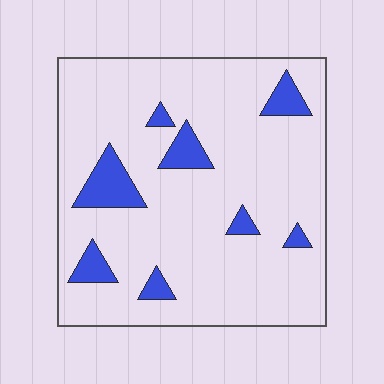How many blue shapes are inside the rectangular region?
8.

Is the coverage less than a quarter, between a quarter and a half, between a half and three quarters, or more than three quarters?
Less than a quarter.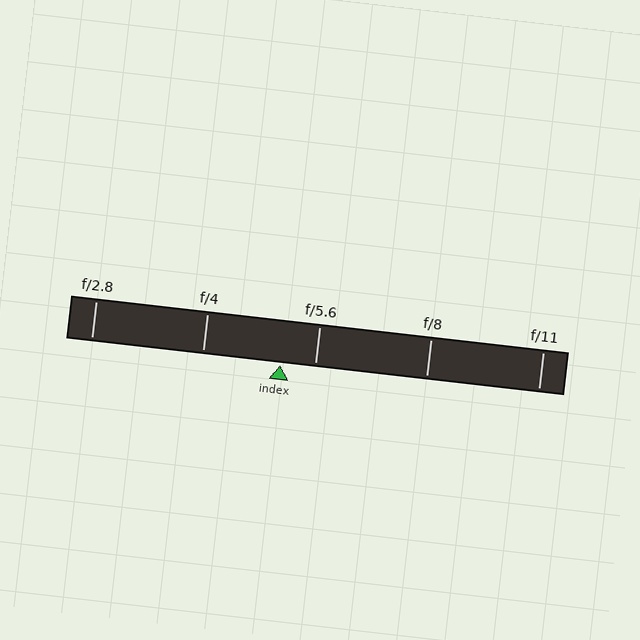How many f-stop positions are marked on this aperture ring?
There are 5 f-stop positions marked.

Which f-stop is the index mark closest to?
The index mark is closest to f/5.6.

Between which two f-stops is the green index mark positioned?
The index mark is between f/4 and f/5.6.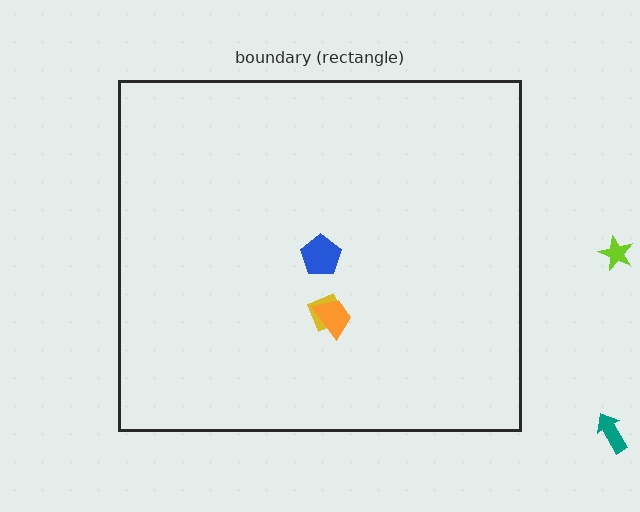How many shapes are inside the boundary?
3 inside, 2 outside.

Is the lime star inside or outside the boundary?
Outside.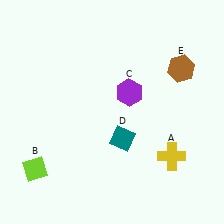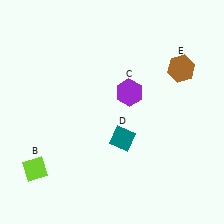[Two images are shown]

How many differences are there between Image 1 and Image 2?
There is 1 difference between the two images.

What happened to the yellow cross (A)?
The yellow cross (A) was removed in Image 2. It was in the bottom-right area of Image 1.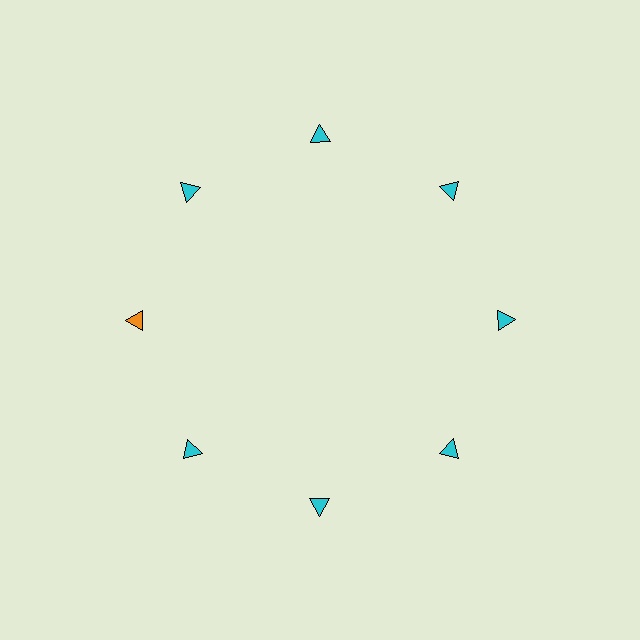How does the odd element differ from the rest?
It has a different color: orange instead of cyan.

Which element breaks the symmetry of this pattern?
The orange triangle at roughly the 9 o'clock position breaks the symmetry. All other shapes are cyan triangles.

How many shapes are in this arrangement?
There are 8 shapes arranged in a ring pattern.